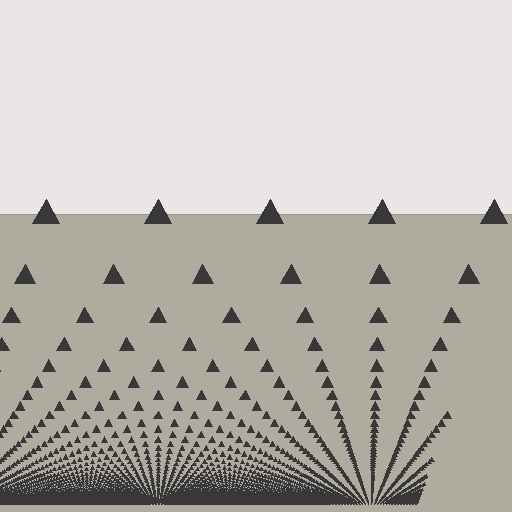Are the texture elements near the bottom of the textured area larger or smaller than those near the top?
Smaller. The gradient is inverted — elements near the bottom are smaller and denser.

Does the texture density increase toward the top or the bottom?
Density increases toward the bottom.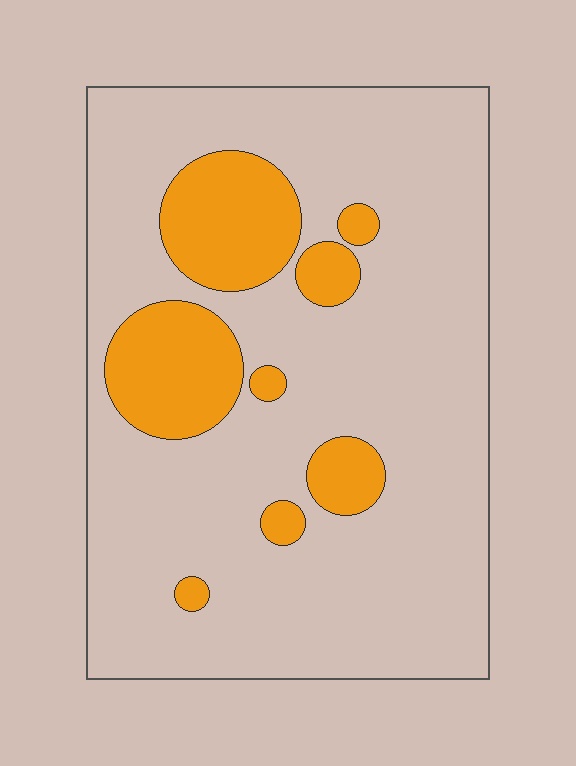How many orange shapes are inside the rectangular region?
8.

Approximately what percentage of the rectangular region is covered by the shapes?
Approximately 20%.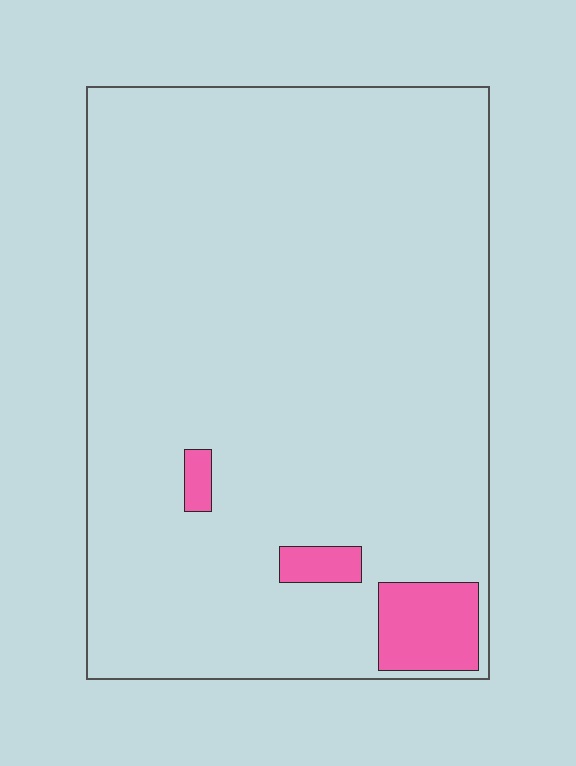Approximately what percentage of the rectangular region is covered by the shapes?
Approximately 5%.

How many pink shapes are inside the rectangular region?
3.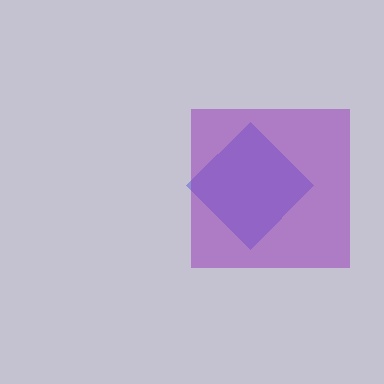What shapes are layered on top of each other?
The layered shapes are: a blue diamond, a purple square.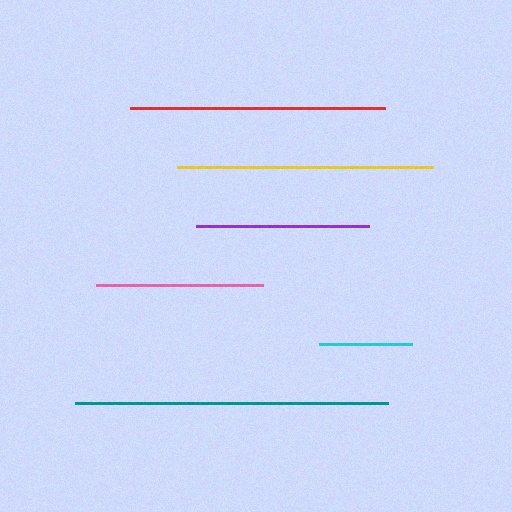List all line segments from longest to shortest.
From longest to shortest: teal, yellow, red, purple, pink, cyan.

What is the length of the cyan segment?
The cyan segment is approximately 93 pixels long.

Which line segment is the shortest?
The cyan line is the shortest at approximately 93 pixels.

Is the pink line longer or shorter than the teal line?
The teal line is longer than the pink line.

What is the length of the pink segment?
The pink segment is approximately 167 pixels long.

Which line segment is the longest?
The teal line is the longest at approximately 313 pixels.